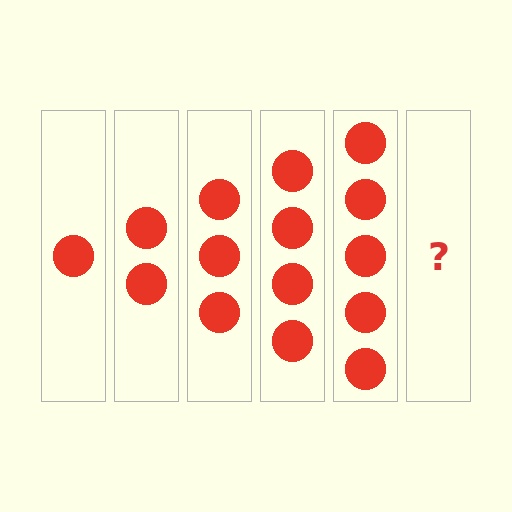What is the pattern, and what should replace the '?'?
The pattern is that each step adds one more circle. The '?' should be 6 circles.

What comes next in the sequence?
The next element should be 6 circles.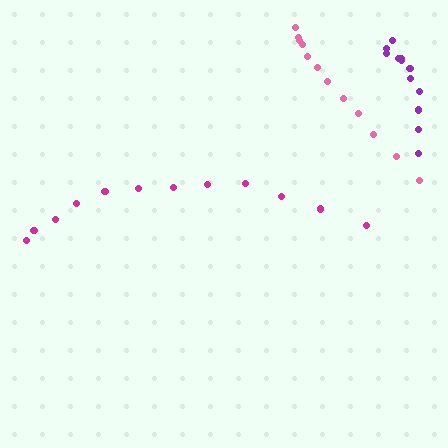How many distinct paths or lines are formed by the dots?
There are 3 distinct paths.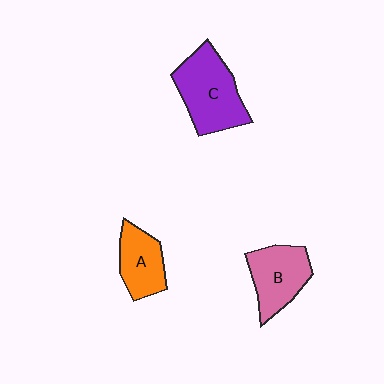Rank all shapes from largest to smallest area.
From largest to smallest: C (purple), B (pink), A (orange).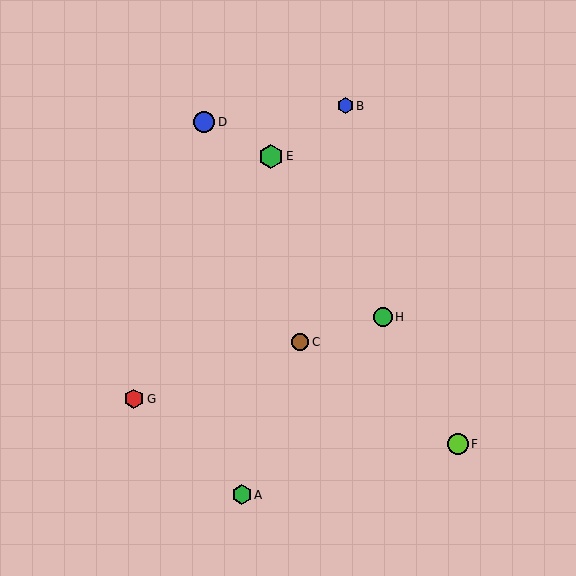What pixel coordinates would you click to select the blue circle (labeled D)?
Click at (204, 122) to select the blue circle D.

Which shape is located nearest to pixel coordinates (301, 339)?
The brown circle (labeled C) at (300, 342) is nearest to that location.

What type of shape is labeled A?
Shape A is a green hexagon.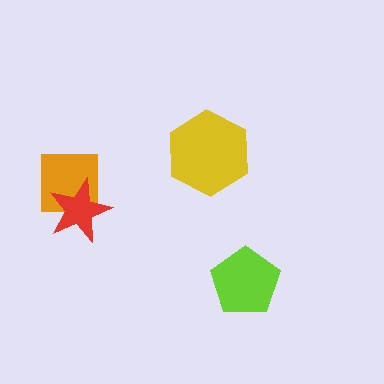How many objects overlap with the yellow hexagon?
0 objects overlap with the yellow hexagon.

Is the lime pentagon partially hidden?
No, no other shape covers it.